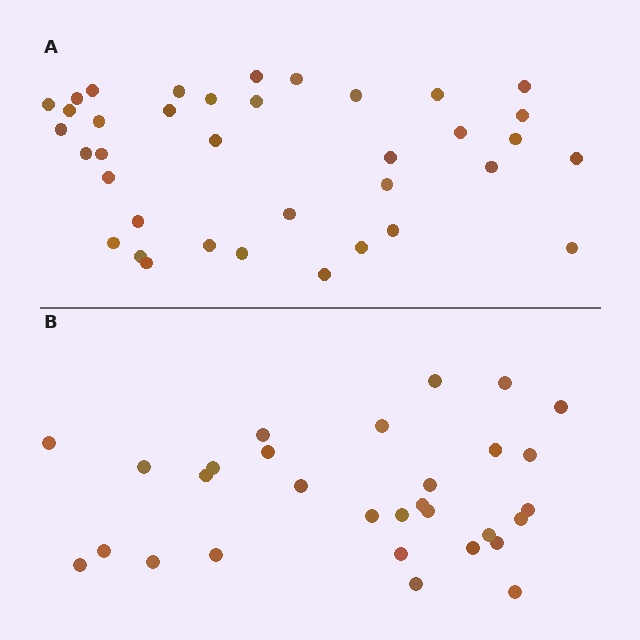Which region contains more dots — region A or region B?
Region A (the top region) has more dots.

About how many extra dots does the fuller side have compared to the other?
Region A has roughly 8 or so more dots than region B.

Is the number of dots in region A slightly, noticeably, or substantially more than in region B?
Region A has only slightly more — the two regions are fairly close. The ratio is roughly 1.2 to 1.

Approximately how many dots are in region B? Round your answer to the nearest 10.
About 30 dots.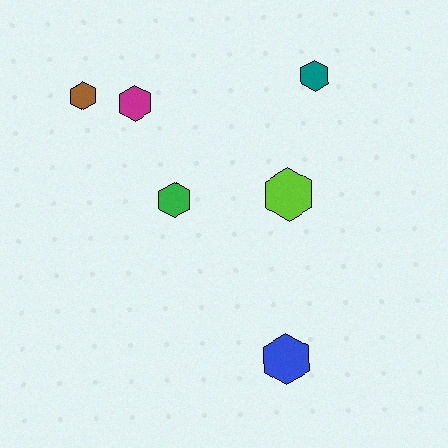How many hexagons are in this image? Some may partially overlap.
There are 6 hexagons.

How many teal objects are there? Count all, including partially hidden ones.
There is 1 teal object.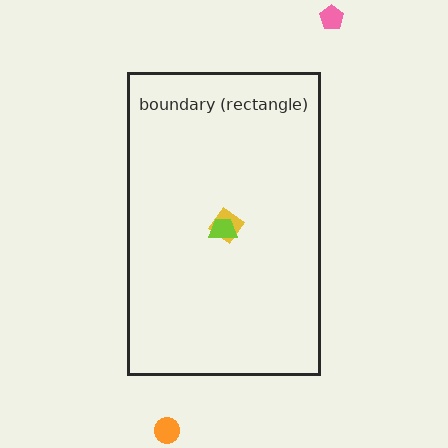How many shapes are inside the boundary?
2 inside, 2 outside.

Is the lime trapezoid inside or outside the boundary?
Inside.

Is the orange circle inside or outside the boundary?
Outside.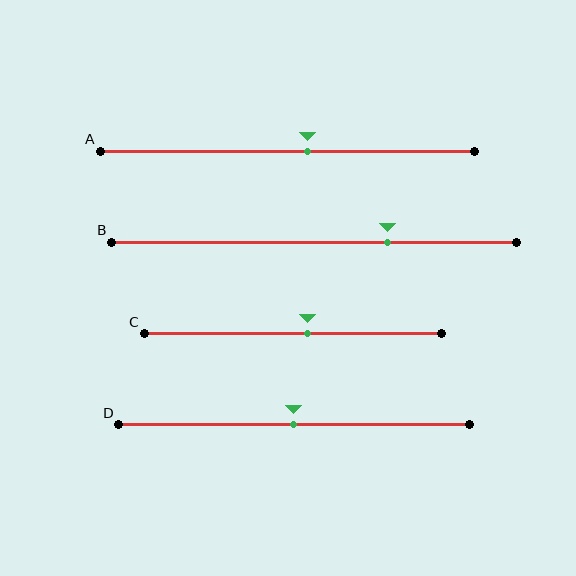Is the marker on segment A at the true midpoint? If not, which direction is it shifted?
No, the marker on segment A is shifted to the right by about 5% of the segment length.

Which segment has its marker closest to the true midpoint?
Segment D has its marker closest to the true midpoint.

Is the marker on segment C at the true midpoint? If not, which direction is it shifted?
No, the marker on segment C is shifted to the right by about 5% of the segment length.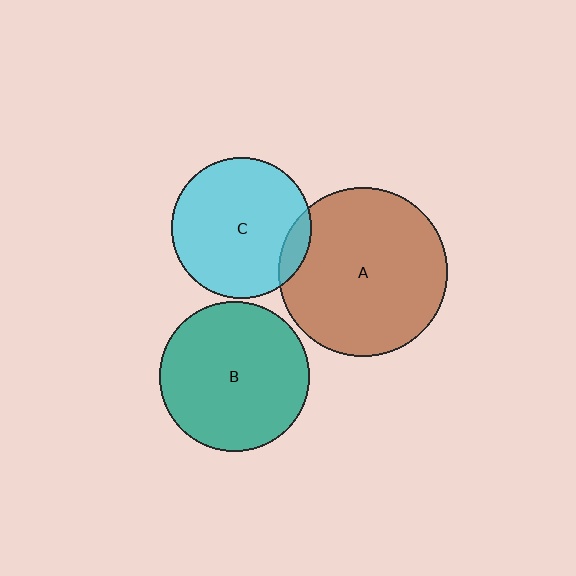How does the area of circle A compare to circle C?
Approximately 1.5 times.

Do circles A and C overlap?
Yes.